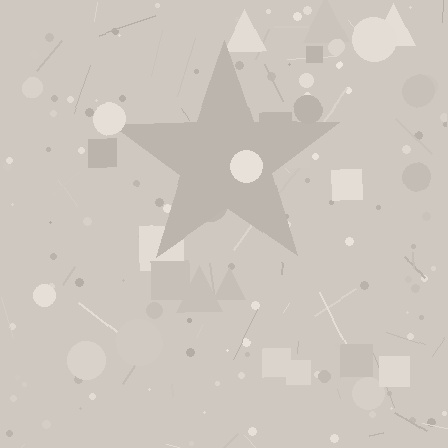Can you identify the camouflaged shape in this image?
The camouflaged shape is a star.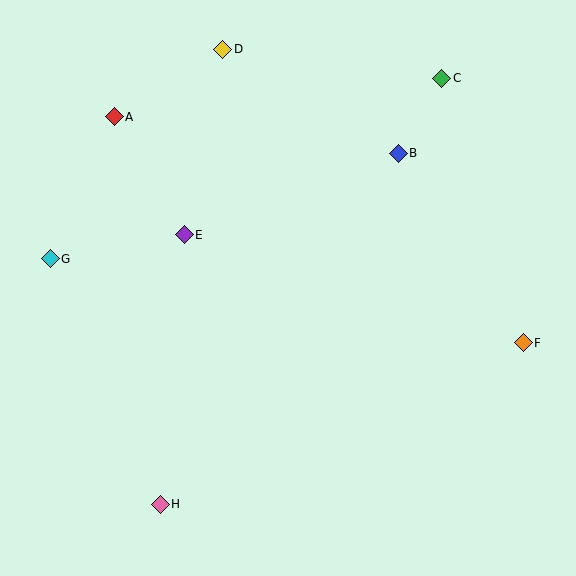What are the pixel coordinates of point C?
Point C is at (442, 78).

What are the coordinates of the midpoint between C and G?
The midpoint between C and G is at (246, 169).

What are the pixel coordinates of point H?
Point H is at (160, 504).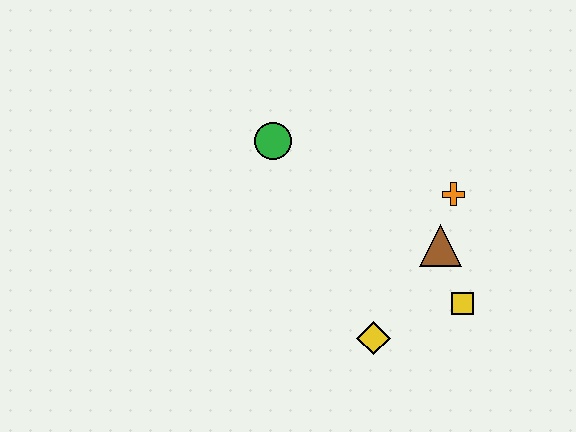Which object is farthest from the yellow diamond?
The green circle is farthest from the yellow diamond.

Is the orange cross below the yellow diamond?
No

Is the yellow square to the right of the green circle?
Yes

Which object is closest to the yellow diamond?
The yellow square is closest to the yellow diamond.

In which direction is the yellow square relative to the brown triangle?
The yellow square is below the brown triangle.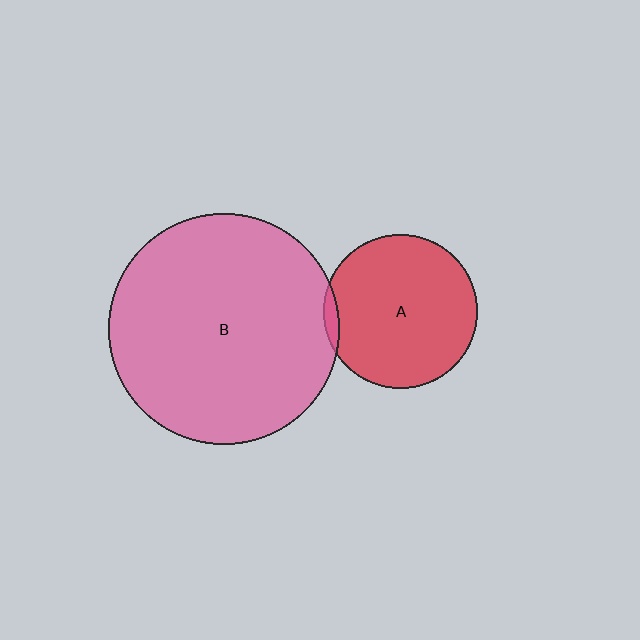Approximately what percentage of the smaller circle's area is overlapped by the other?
Approximately 5%.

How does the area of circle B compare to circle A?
Approximately 2.2 times.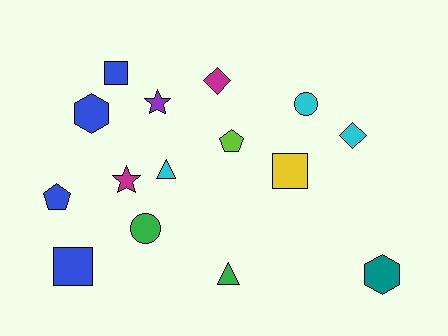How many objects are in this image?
There are 15 objects.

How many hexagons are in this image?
There are 2 hexagons.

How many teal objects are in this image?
There is 1 teal object.